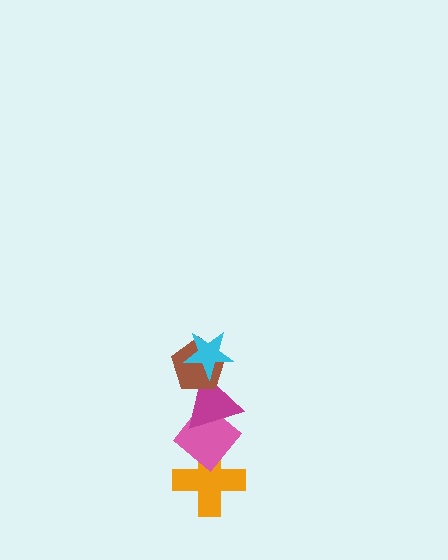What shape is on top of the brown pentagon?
The cyan star is on top of the brown pentagon.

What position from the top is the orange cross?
The orange cross is 5th from the top.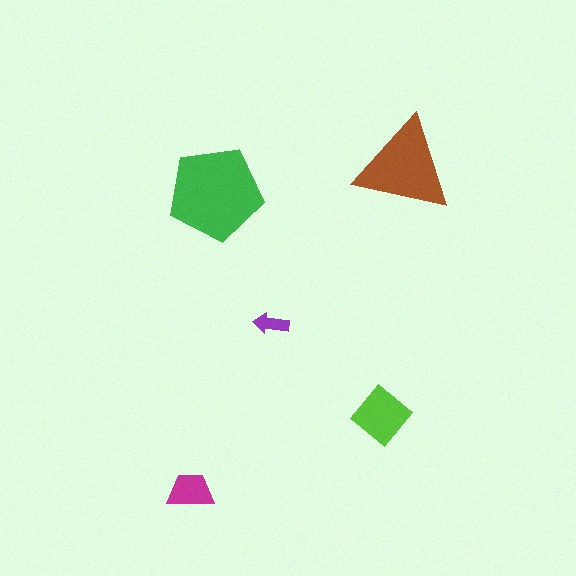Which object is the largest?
The green pentagon.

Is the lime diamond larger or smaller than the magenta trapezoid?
Larger.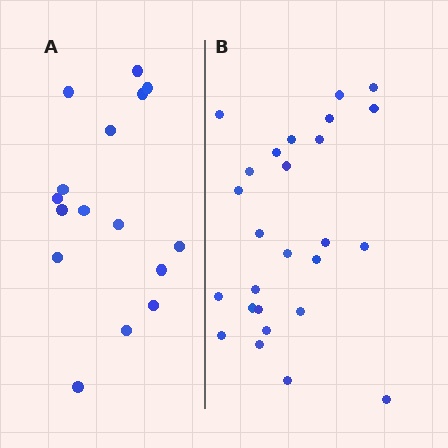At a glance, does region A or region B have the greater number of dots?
Region B (the right region) has more dots.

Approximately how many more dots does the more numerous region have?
Region B has roughly 10 or so more dots than region A.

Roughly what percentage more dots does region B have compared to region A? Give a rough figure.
About 60% more.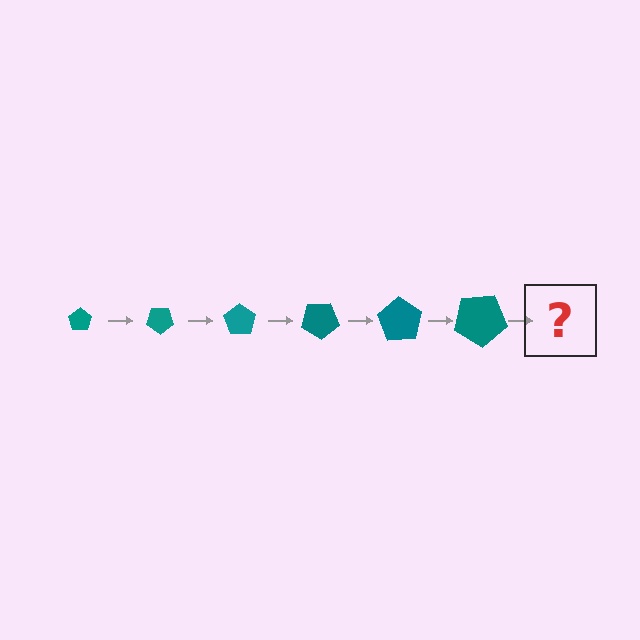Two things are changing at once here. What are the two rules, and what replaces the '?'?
The two rules are that the pentagon grows larger each step and it rotates 35 degrees each step. The '?' should be a pentagon, larger than the previous one and rotated 210 degrees from the start.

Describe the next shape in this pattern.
It should be a pentagon, larger than the previous one and rotated 210 degrees from the start.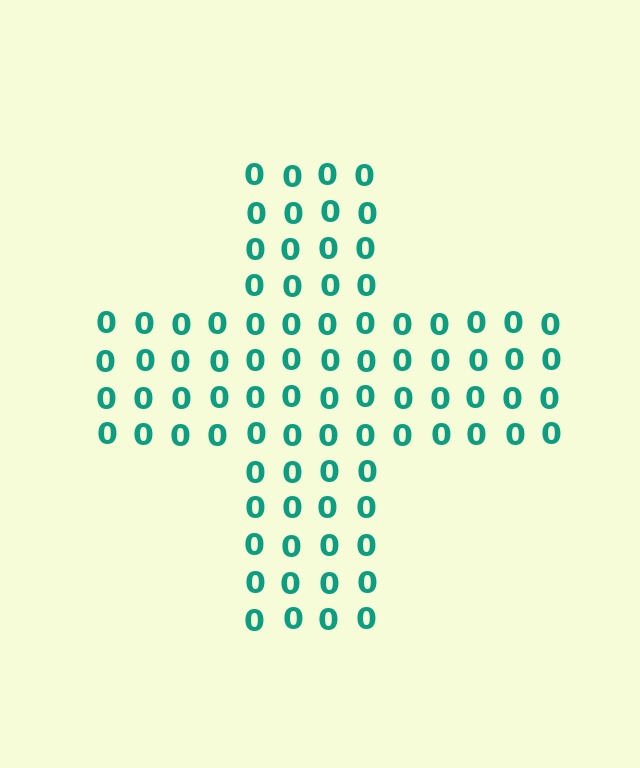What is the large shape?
The large shape is a cross.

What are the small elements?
The small elements are digit 0's.